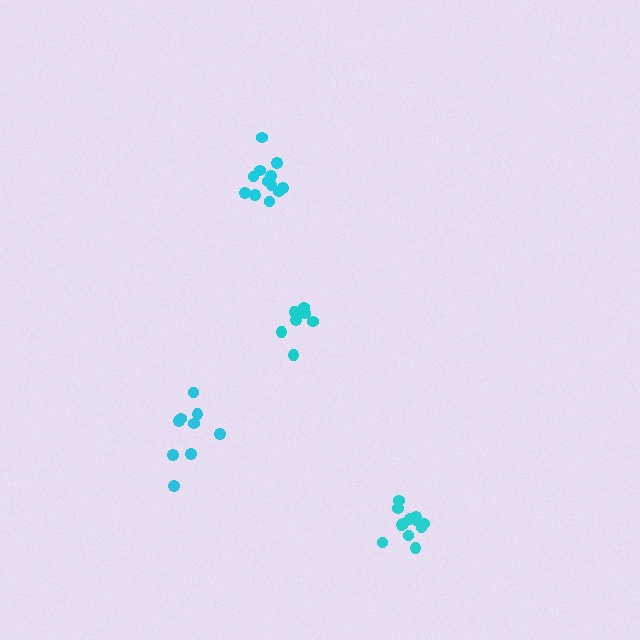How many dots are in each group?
Group 1: 12 dots, Group 2: 12 dots, Group 3: 7 dots, Group 4: 9 dots (40 total).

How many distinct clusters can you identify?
There are 4 distinct clusters.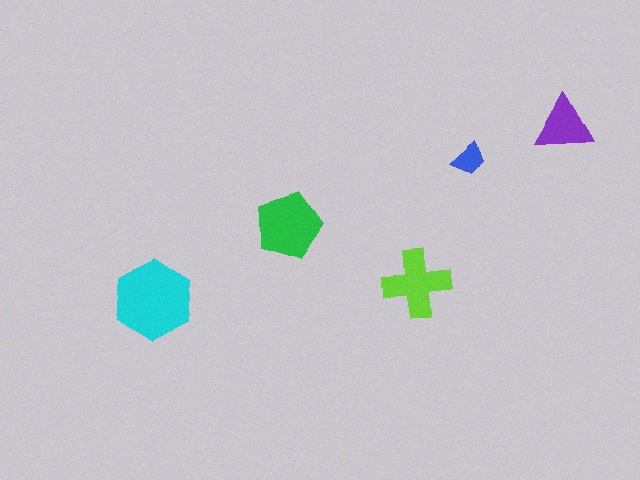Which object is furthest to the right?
The purple triangle is rightmost.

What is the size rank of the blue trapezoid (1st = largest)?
5th.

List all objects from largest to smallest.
The cyan hexagon, the green pentagon, the lime cross, the purple triangle, the blue trapezoid.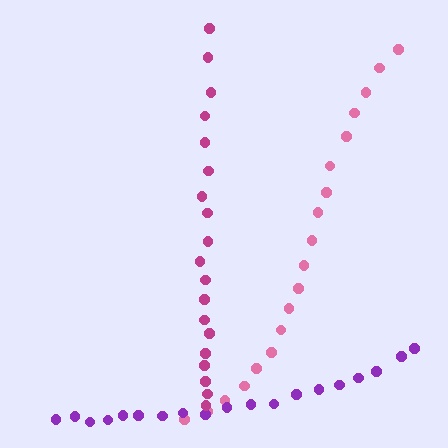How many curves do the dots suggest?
There are 3 distinct paths.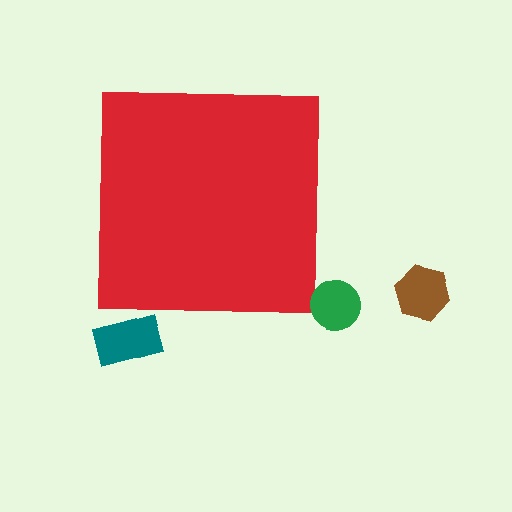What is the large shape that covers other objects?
A red square.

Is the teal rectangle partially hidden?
No, the teal rectangle is fully visible.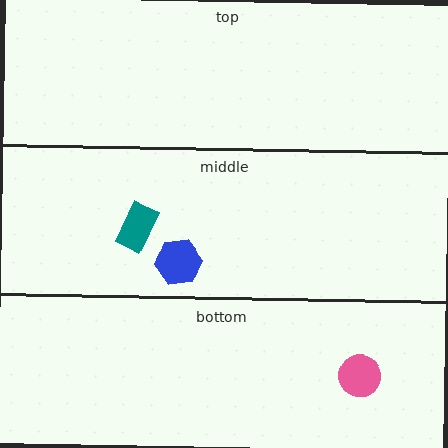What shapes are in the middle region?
The teal rectangle, the blue hexagon.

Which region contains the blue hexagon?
The middle region.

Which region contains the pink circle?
The bottom region.